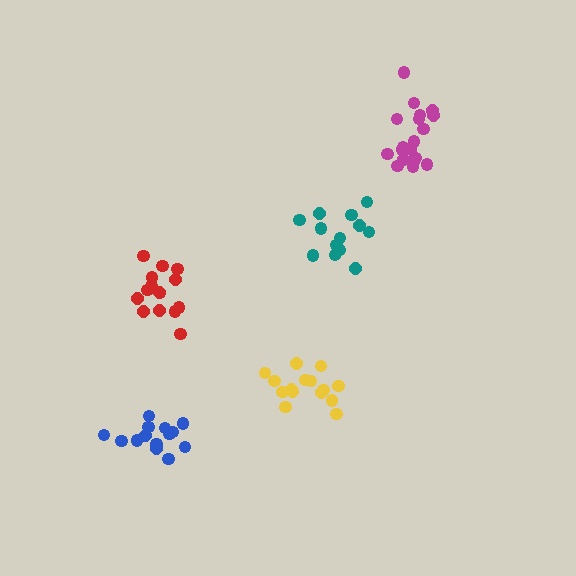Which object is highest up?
The magenta cluster is topmost.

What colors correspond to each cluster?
The clusters are colored: yellow, red, magenta, blue, teal.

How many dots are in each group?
Group 1: 15 dots, Group 2: 15 dots, Group 3: 19 dots, Group 4: 14 dots, Group 5: 14 dots (77 total).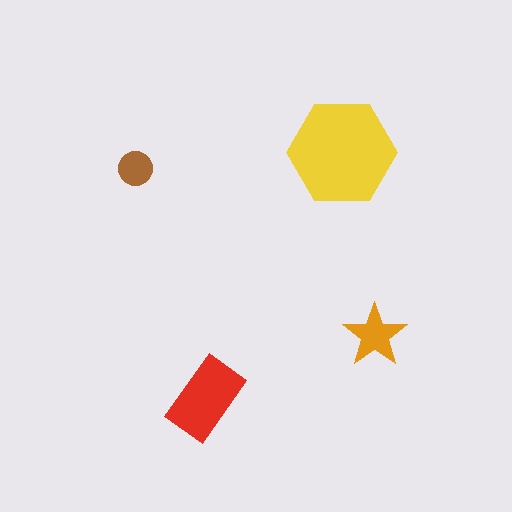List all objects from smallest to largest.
The brown circle, the orange star, the red rectangle, the yellow hexagon.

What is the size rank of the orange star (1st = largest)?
3rd.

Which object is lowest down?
The red rectangle is bottommost.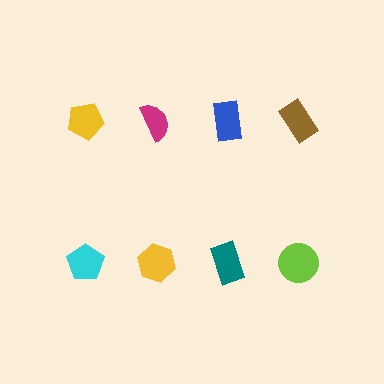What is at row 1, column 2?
A magenta semicircle.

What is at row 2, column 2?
A yellow hexagon.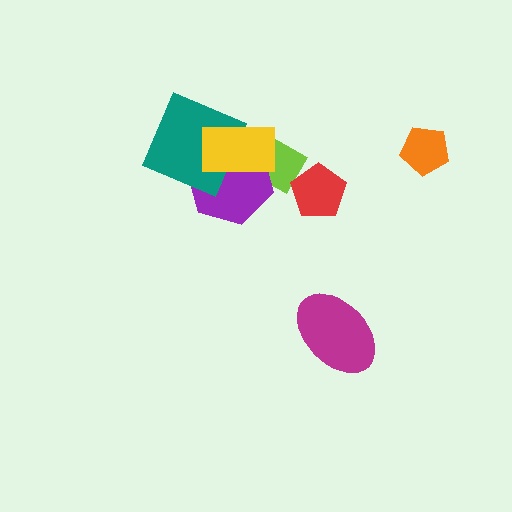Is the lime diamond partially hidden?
Yes, it is partially covered by another shape.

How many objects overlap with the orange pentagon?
0 objects overlap with the orange pentagon.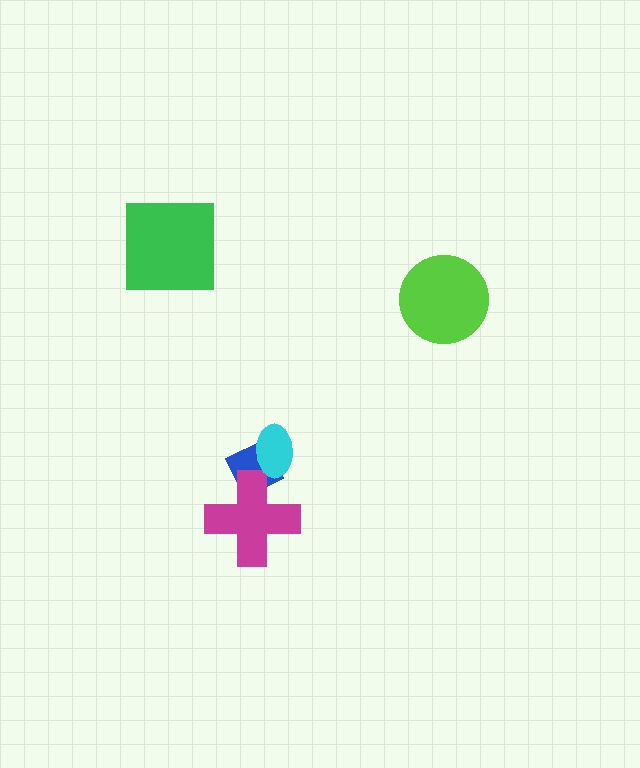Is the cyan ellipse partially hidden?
No, no other shape covers it.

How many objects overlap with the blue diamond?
2 objects overlap with the blue diamond.